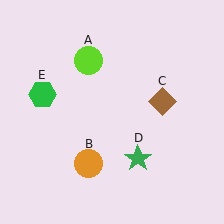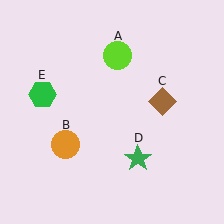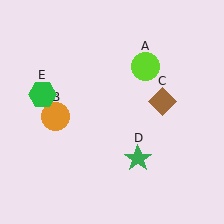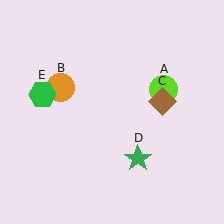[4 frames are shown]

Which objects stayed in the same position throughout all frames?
Brown diamond (object C) and green star (object D) and green hexagon (object E) remained stationary.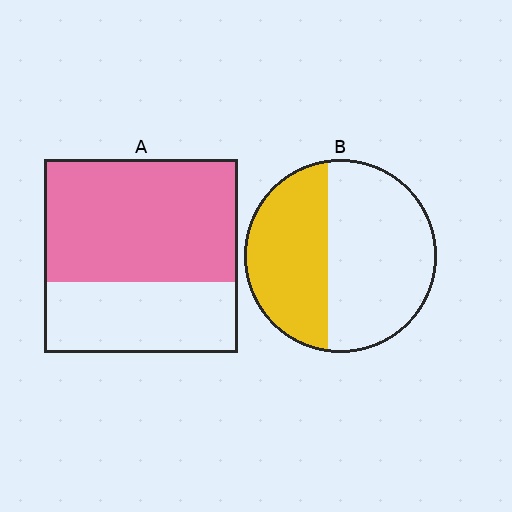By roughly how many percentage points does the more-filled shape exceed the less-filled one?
By roughly 20 percentage points (A over B).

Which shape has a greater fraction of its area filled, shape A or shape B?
Shape A.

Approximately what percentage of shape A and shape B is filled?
A is approximately 65% and B is approximately 40%.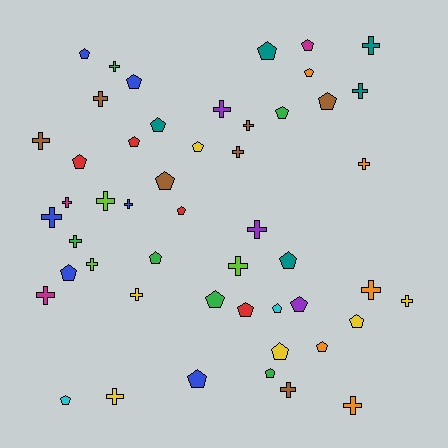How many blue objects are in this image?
There are 6 blue objects.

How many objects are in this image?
There are 50 objects.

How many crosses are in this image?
There are 24 crosses.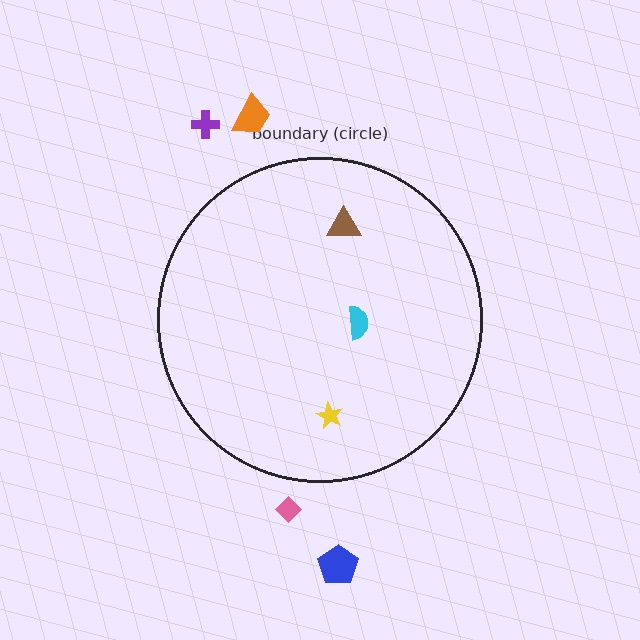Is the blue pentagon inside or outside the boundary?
Outside.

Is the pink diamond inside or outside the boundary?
Outside.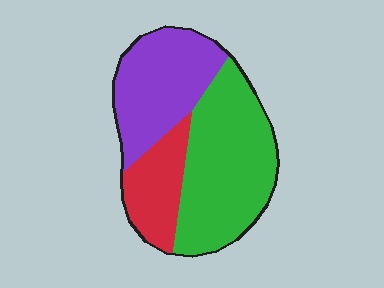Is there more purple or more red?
Purple.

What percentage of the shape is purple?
Purple covers about 35% of the shape.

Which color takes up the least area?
Red, at roughly 20%.